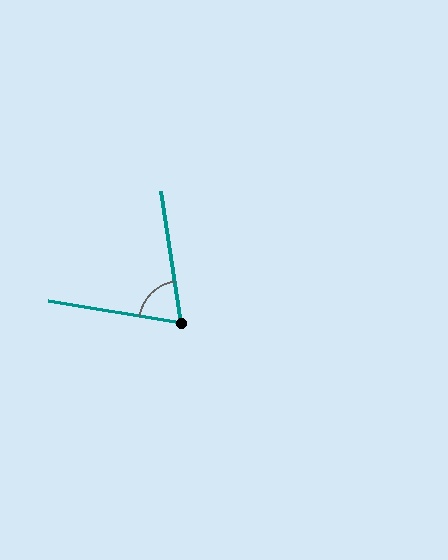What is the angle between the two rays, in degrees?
Approximately 72 degrees.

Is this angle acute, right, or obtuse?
It is acute.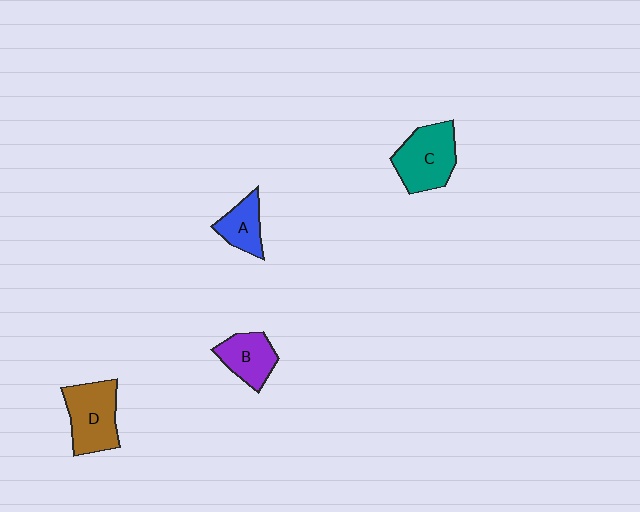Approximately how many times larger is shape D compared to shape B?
Approximately 1.4 times.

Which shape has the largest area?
Shape C (teal).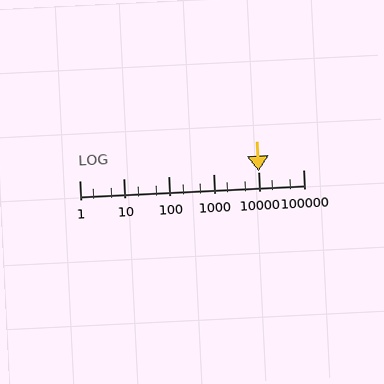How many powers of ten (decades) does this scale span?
The scale spans 5 decades, from 1 to 100000.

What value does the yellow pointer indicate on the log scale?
The pointer indicates approximately 10000.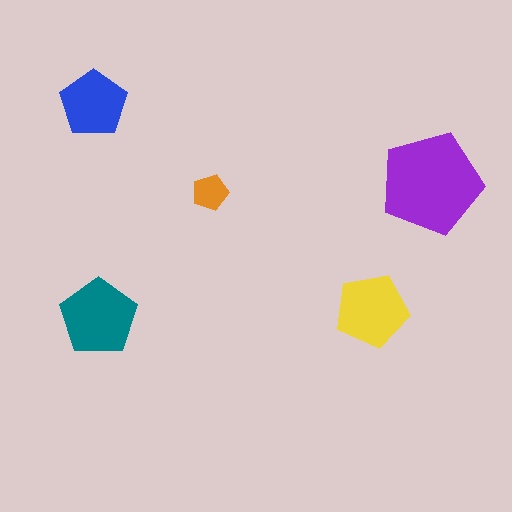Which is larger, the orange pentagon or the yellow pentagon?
The yellow one.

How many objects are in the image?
There are 5 objects in the image.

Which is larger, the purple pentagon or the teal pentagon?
The purple one.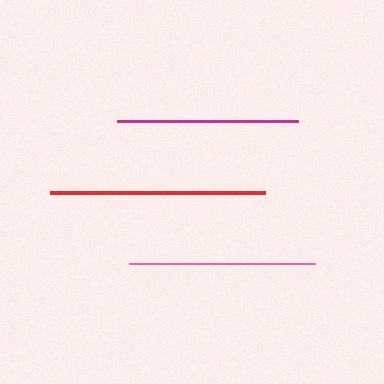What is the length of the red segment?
The red segment is approximately 215 pixels long.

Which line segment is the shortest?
The magenta line is the shortest at approximately 180 pixels.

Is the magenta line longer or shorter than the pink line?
The pink line is longer than the magenta line.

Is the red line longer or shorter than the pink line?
The red line is longer than the pink line.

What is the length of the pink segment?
The pink segment is approximately 185 pixels long.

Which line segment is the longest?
The red line is the longest at approximately 215 pixels.